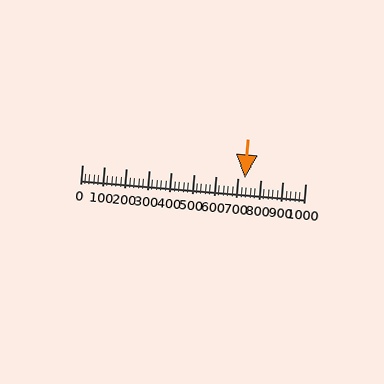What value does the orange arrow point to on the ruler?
The orange arrow points to approximately 730.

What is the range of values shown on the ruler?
The ruler shows values from 0 to 1000.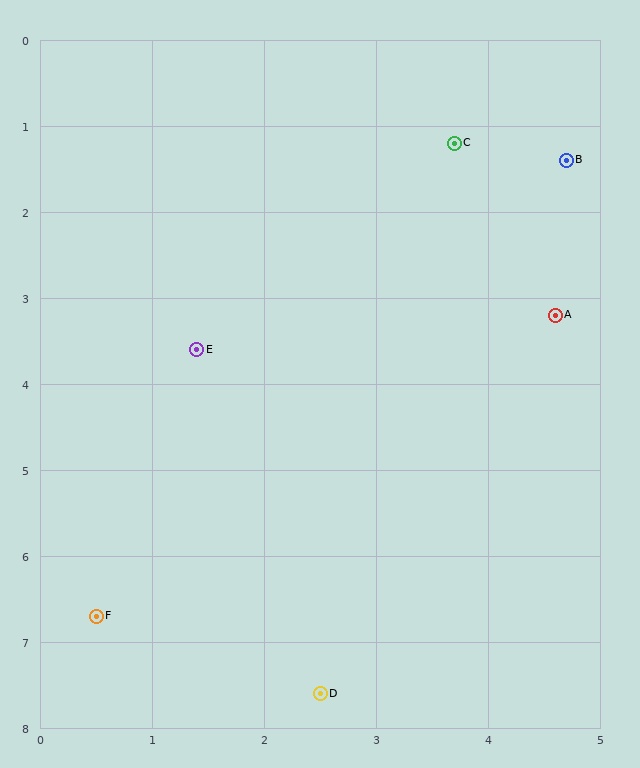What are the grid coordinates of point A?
Point A is at approximately (4.6, 3.2).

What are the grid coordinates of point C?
Point C is at approximately (3.7, 1.2).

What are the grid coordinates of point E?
Point E is at approximately (1.4, 3.6).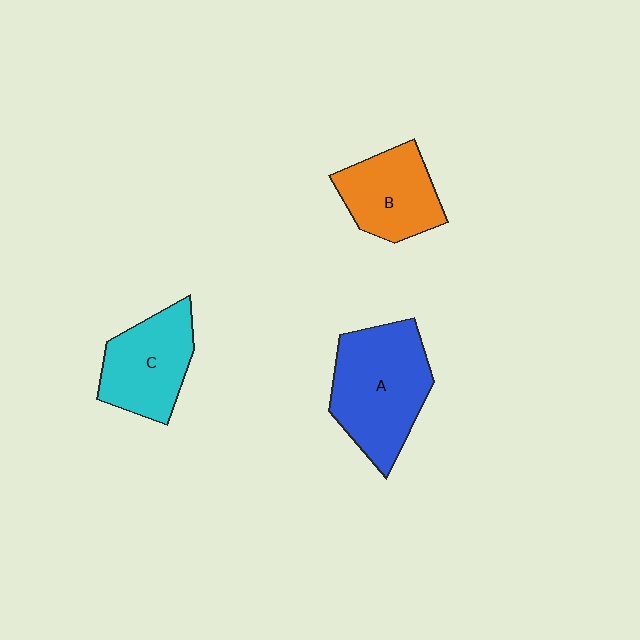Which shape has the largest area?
Shape A (blue).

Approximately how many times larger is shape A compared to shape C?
Approximately 1.3 times.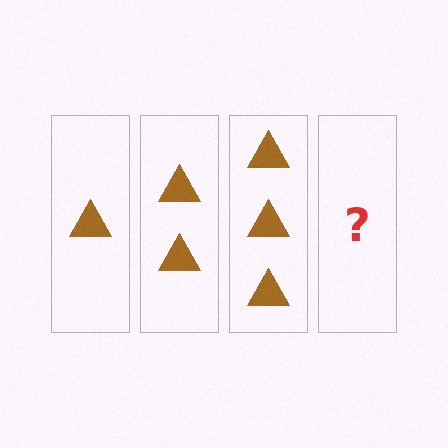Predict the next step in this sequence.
The next step is 4 triangles.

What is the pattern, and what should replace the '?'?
The pattern is that each step adds one more triangle. The '?' should be 4 triangles.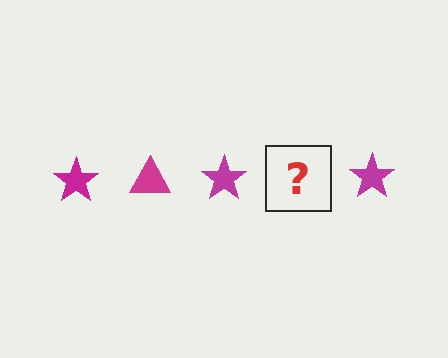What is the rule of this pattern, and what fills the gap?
The rule is that the pattern cycles through star, triangle shapes in magenta. The gap should be filled with a magenta triangle.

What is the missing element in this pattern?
The missing element is a magenta triangle.